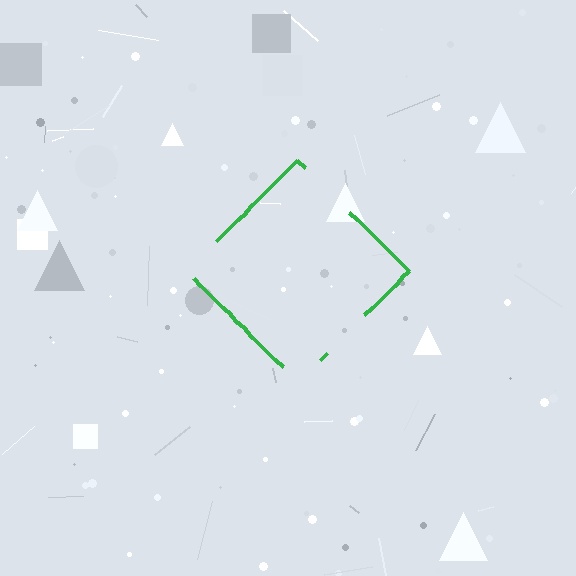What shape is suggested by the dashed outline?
The dashed outline suggests a diamond.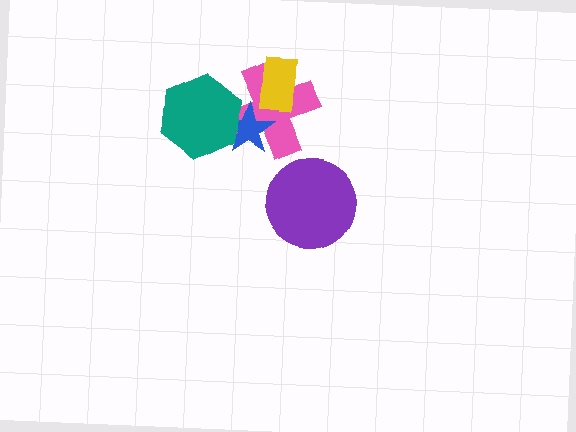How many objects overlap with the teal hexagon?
2 objects overlap with the teal hexagon.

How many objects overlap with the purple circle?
0 objects overlap with the purple circle.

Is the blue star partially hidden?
Yes, it is partially covered by another shape.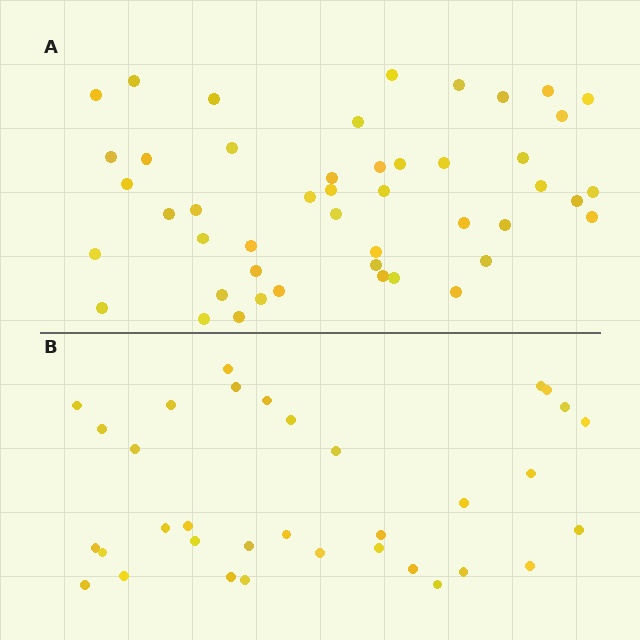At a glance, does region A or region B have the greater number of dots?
Region A (the top region) has more dots.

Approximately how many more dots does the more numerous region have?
Region A has approximately 15 more dots than region B.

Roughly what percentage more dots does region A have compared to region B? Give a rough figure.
About 40% more.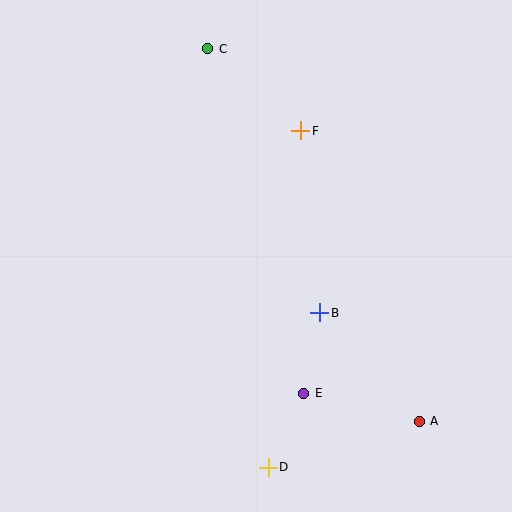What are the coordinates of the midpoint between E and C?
The midpoint between E and C is at (256, 221).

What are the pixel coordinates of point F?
Point F is at (301, 131).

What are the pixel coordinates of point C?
Point C is at (208, 49).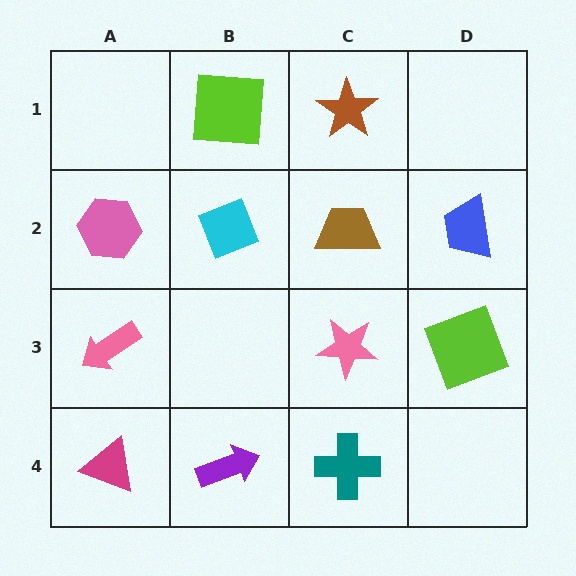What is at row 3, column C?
A pink star.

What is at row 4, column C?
A teal cross.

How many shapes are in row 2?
4 shapes.